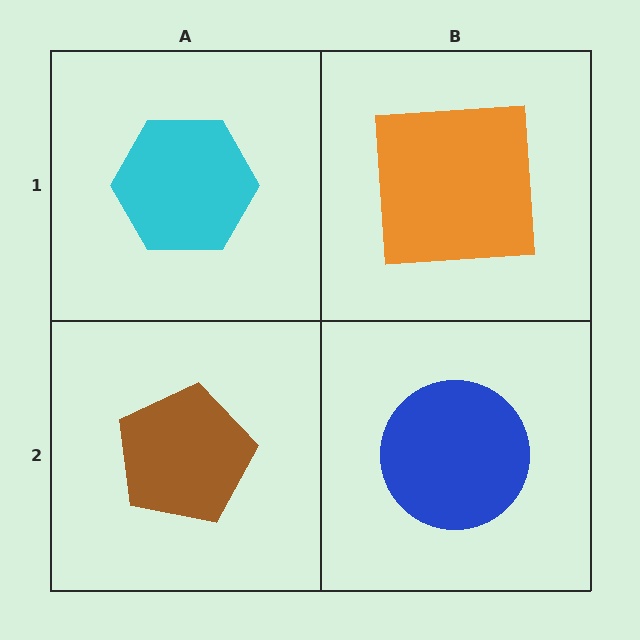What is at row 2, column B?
A blue circle.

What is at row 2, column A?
A brown pentagon.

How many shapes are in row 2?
2 shapes.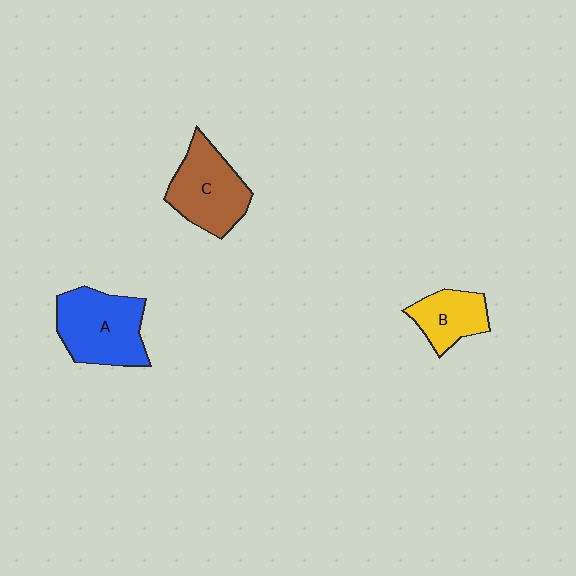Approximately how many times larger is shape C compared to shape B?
Approximately 1.5 times.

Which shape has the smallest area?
Shape B (yellow).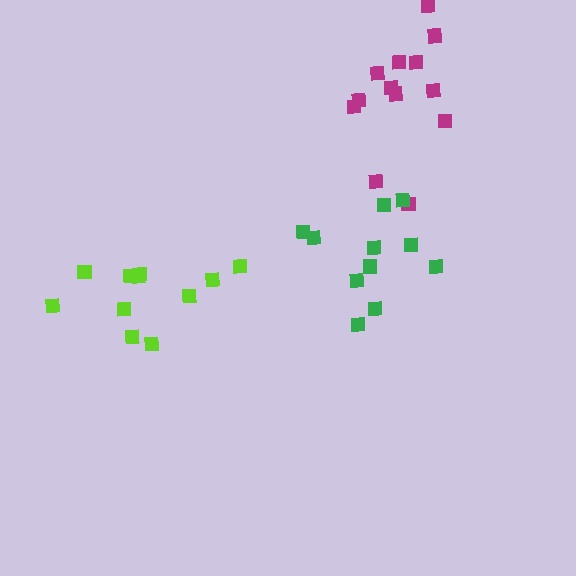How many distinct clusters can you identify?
There are 3 distinct clusters.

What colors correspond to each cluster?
The clusters are colored: lime, magenta, green.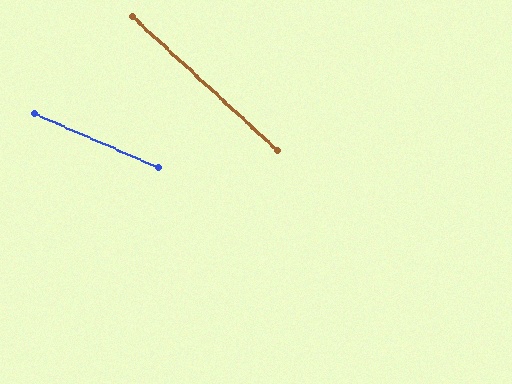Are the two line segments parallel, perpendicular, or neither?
Neither parallel nor perpendicular — they differ by about 19°.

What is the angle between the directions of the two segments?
Approximately 19 degrees.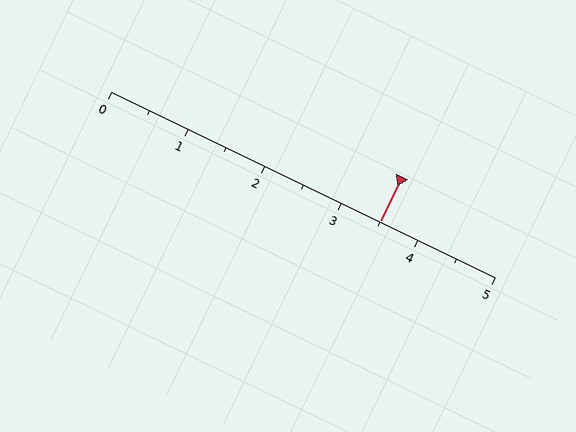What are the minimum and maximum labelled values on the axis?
The axis runs from 0 to 5.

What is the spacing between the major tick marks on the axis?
The major ticks are spaced 1 apart.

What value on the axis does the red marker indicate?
The marker indicates approximately 3.5.